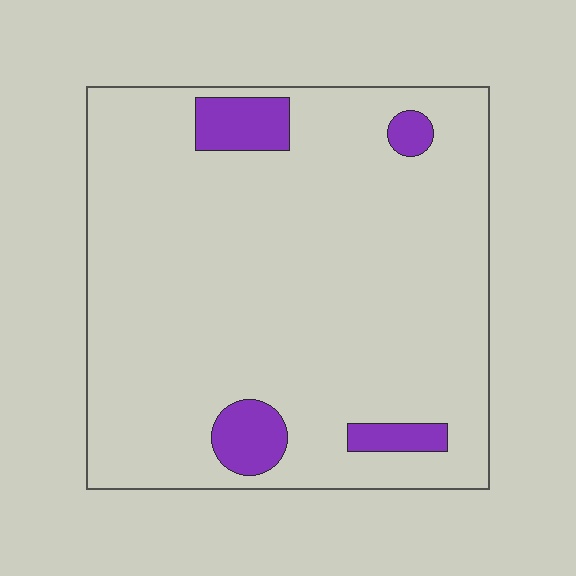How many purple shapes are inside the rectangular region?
4.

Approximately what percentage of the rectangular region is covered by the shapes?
Approximately 10%.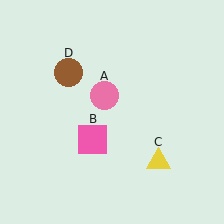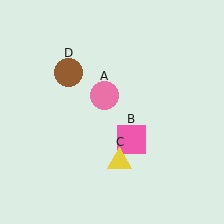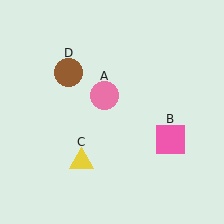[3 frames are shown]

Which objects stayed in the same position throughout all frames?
Pink circle (object A) and brown circle (object D) remained stationary.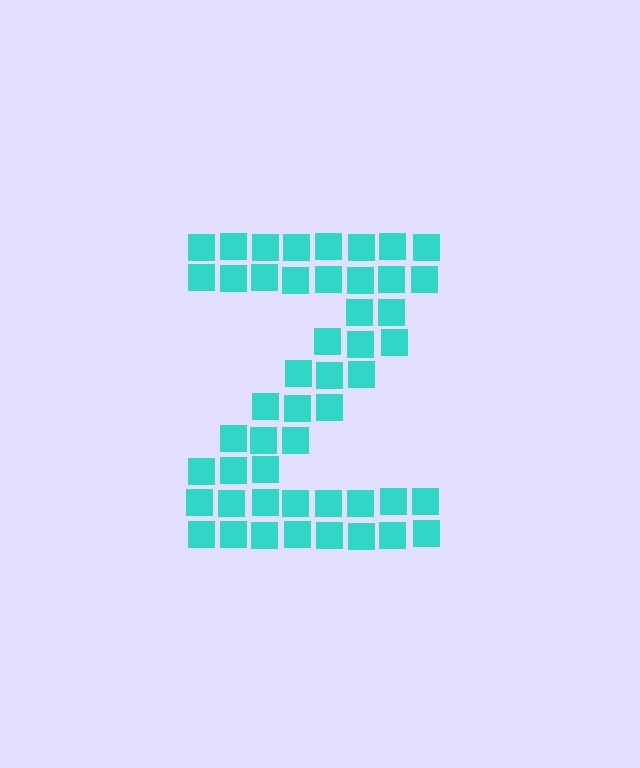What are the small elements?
The small elements are squares.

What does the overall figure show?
The overall figure shows the letter Z.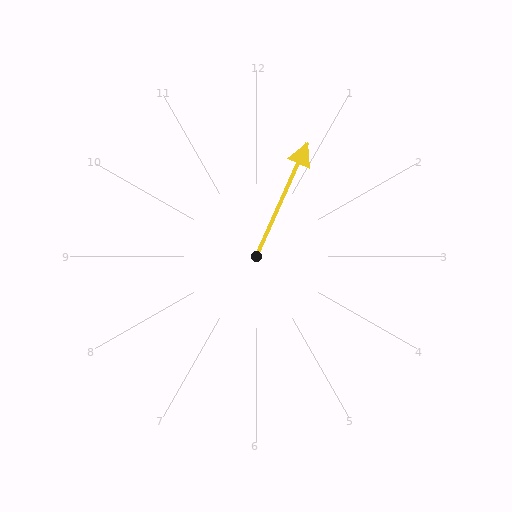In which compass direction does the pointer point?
Northeast.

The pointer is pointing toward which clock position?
Roughly 1 o'clock.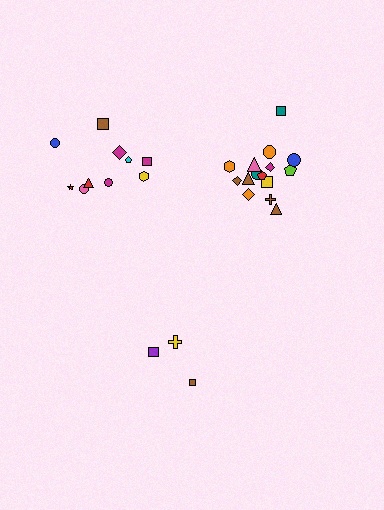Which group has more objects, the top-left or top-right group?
The top-right group.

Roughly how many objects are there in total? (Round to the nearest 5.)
Roughly 30 objects in total.